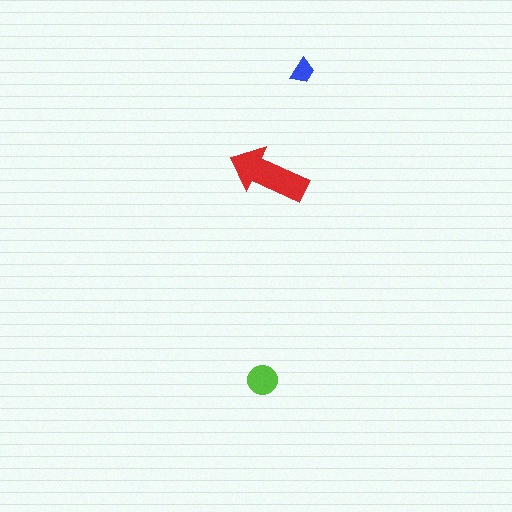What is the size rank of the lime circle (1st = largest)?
2nd.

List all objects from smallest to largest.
The blue trapezoid, the lime circle, the red arrow.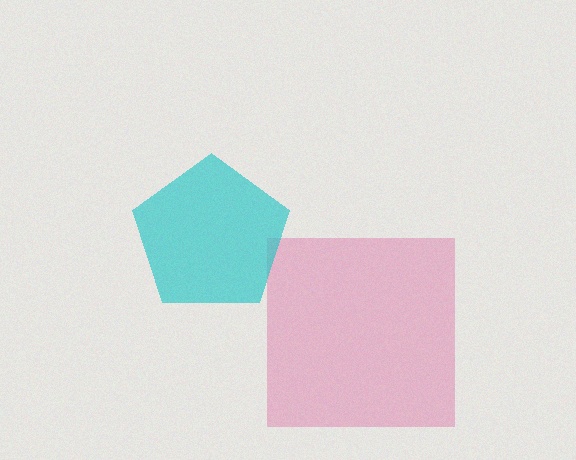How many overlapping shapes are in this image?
There are 2 overlapping shapes in the image.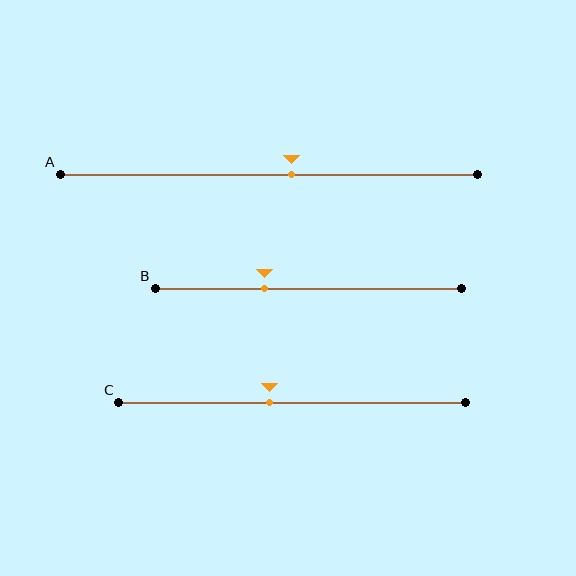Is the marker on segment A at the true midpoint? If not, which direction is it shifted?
No, the marker on segment A is shifted to the right by about 5% of the segment length.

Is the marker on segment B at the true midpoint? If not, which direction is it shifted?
No, the marker on segment B is shifted to the left by about 14% of the segment length.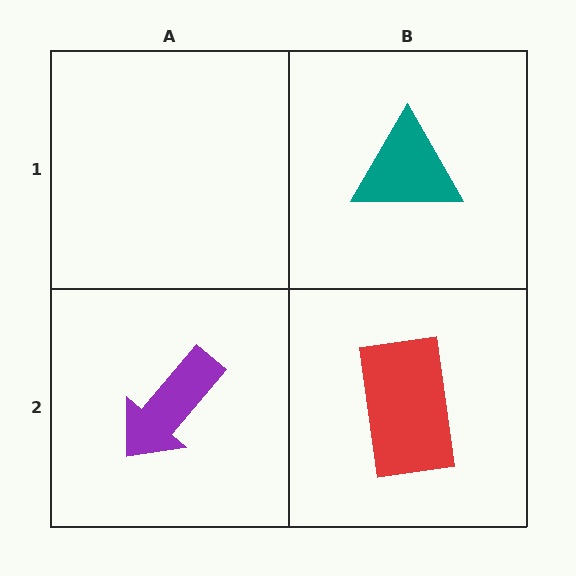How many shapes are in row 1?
1 shape.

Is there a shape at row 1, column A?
No, that cell is empty.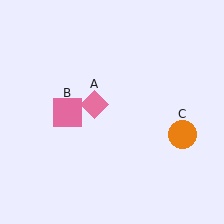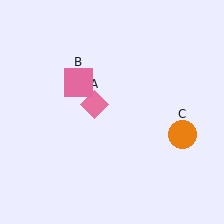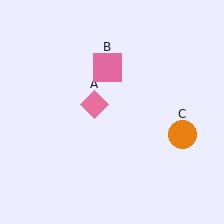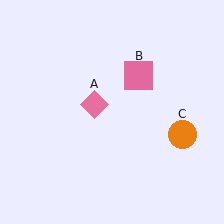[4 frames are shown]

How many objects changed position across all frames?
1 object changed position: pink square (object B).